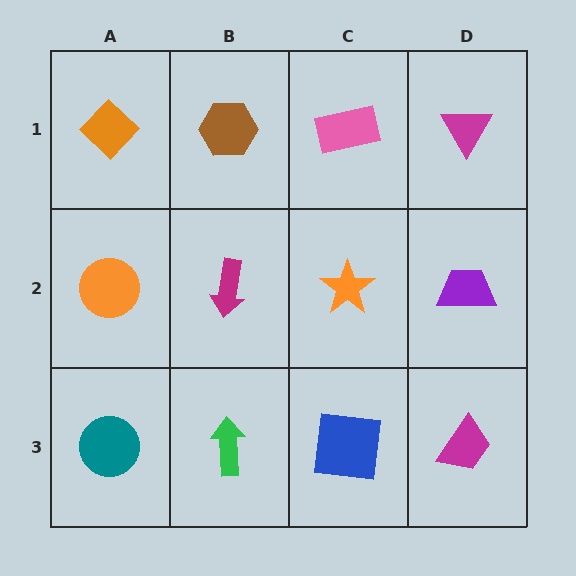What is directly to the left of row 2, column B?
An orange circle.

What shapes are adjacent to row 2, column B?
A brown hexagon (row 1, column B), a green arrow (row 3, column B), an orange circle (row 2, column A), an orange star (row 2, column C).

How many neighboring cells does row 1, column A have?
2.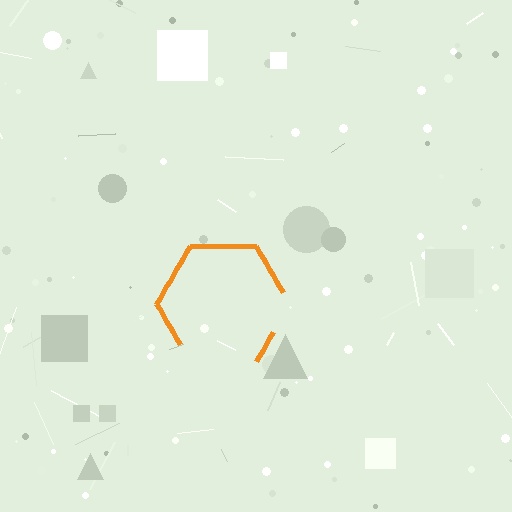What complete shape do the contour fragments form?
The contour fragments form a hexagon.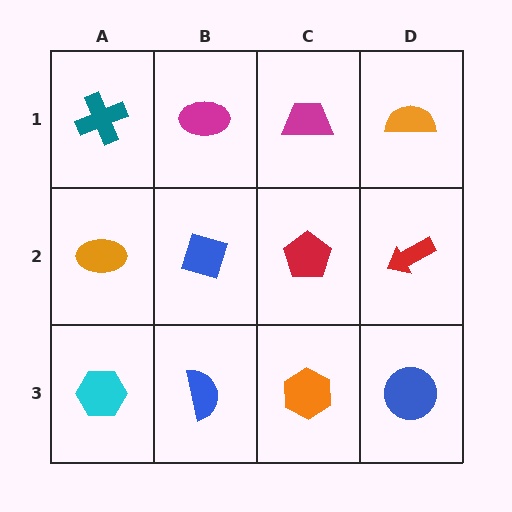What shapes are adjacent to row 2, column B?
A magenta ellipse (row 1, column B), a blue semicircle (row 3, column B), an orange ellipse (row 2, column A), a red pentagon (row 2, column C).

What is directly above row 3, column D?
A red arrow.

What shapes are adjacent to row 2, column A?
A teal cross (row 1, column A), a cyan hexagon (row 3, column A), a blue diamond (row 2, column B).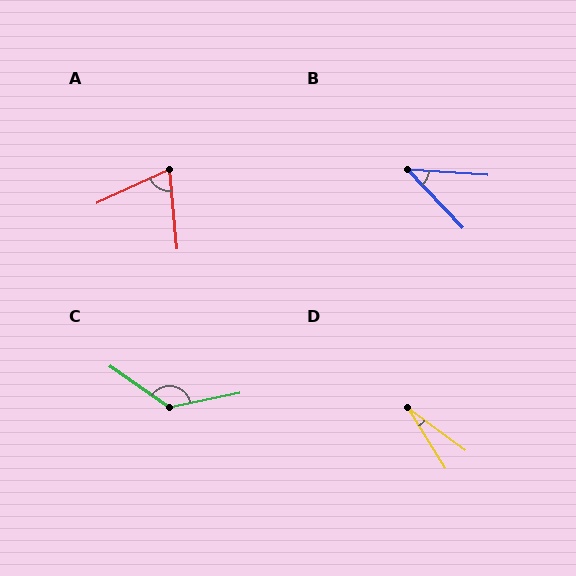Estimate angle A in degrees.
Approximately 70 degrees.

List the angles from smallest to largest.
D (22°), B (43°), A (70°), C (133°).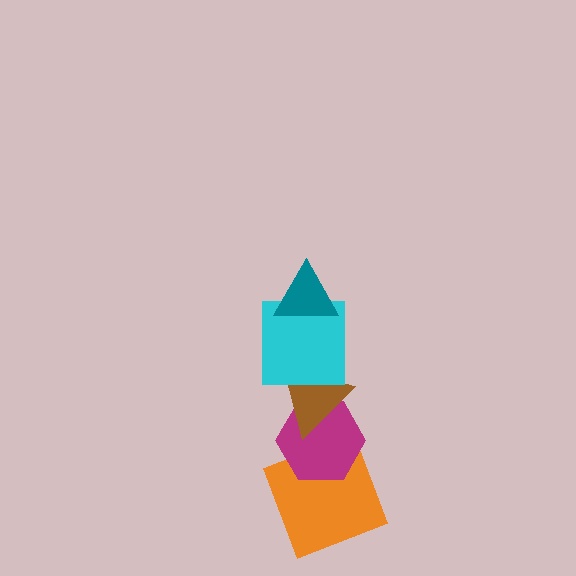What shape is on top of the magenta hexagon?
The brown triangle is on top of the magenta hexagon.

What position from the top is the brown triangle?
The brown triangle is 3rd from the top.